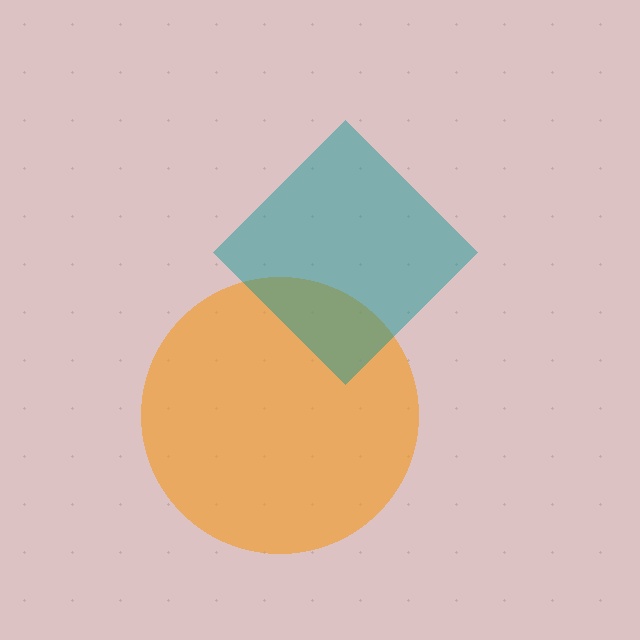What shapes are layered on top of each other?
The layered shapes are: an orange circle, a teal diamond.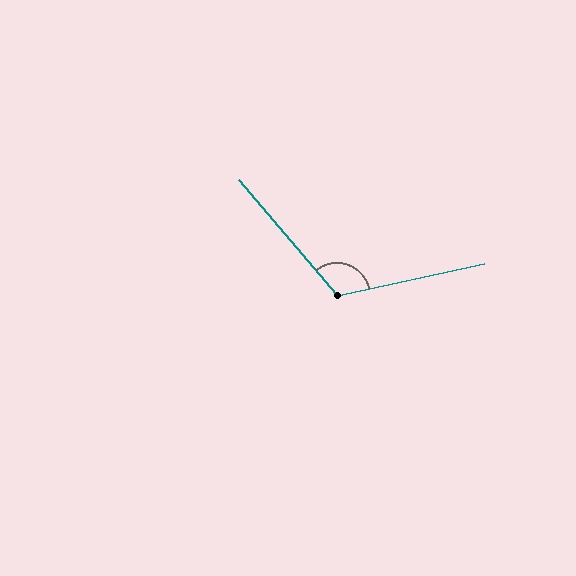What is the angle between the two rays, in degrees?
Approximately 118 degrees.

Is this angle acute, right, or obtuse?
It is obtuse.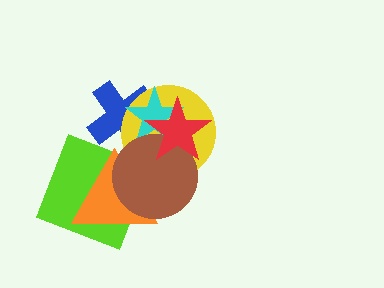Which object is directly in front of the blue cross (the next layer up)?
The yellow circle is directly in front of the blue cross.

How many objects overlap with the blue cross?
3 objects overlap with the blue cross.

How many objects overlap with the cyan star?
4 objects overlap with the cyan star.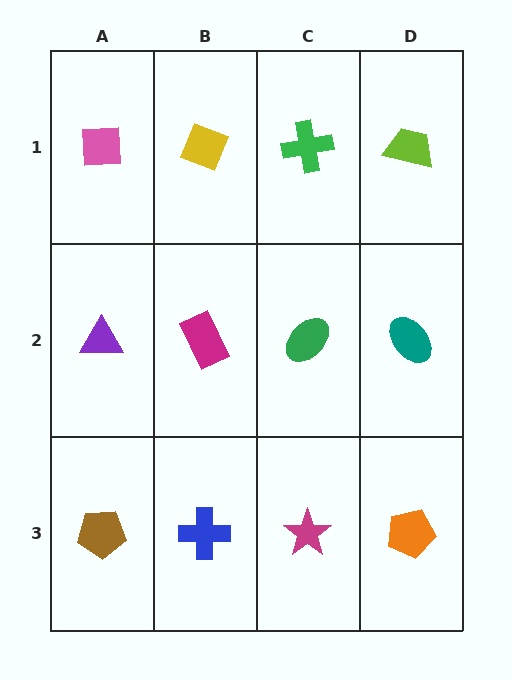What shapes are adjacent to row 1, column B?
A magenta rectangle (row 2, column B), a pink square (row 1, column A), a green cross (row 1, column C).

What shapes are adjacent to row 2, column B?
A yellow diamond (row 1, column B), a blue cross (row 3, column B), a purple triangle (row 2, column A), a green ellipse (row 2, column C).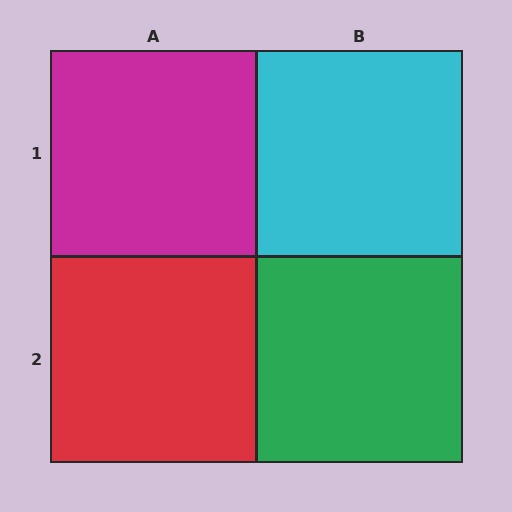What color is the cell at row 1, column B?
Cyan.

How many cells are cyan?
1 cell is cyan.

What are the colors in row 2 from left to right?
Red, green.